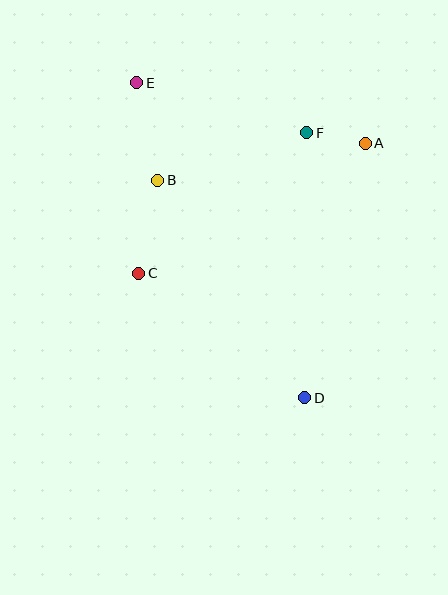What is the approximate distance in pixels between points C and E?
The distance between C and E is approximately 190 pixels.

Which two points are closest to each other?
Points A and F are closest to each other.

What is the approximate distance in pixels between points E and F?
The distance between E and F is approximately 177 pixels.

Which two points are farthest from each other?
Points D and E are farthest from each other.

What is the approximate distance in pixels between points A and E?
The distance between A and E is approximately 236 pixels.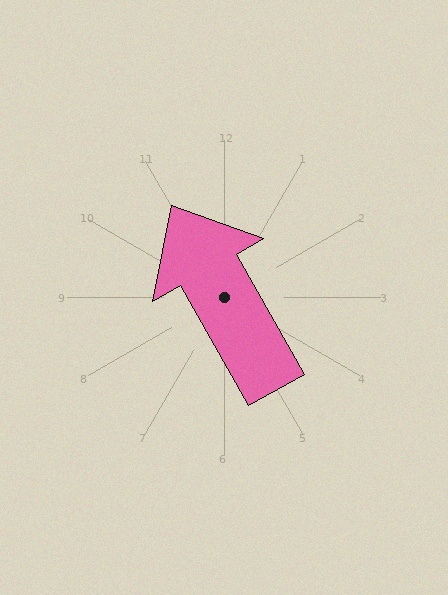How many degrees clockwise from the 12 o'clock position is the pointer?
Approximately 330 degrees.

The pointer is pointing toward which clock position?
Roughly 11 o'clock.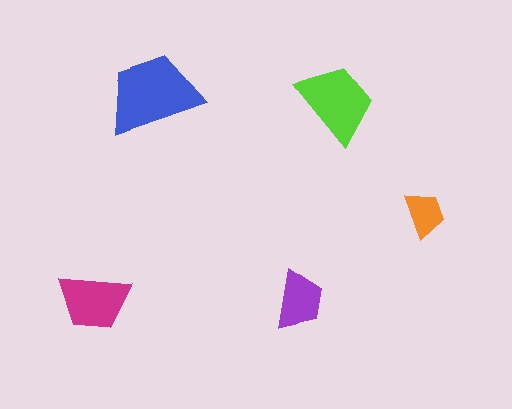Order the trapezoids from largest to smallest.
the blue one, the lime one, the magenta one, the purple one, the orange one.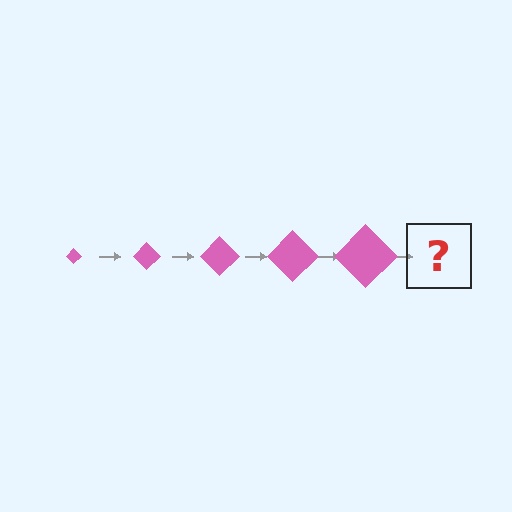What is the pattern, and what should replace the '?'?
The pattern is that the diamond gets progressively larger each step. The '?' should be a pink diamond, larger than the previous one.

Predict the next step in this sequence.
The next step is a pink diamond, larger than the previous one.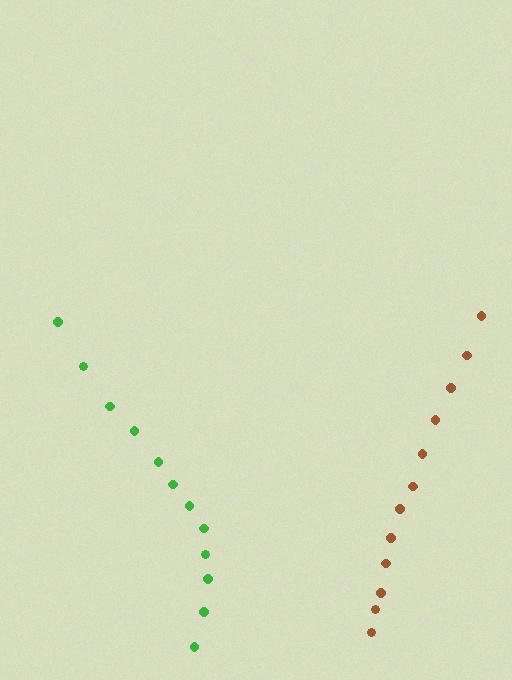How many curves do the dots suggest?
There are 2 distinct paths.